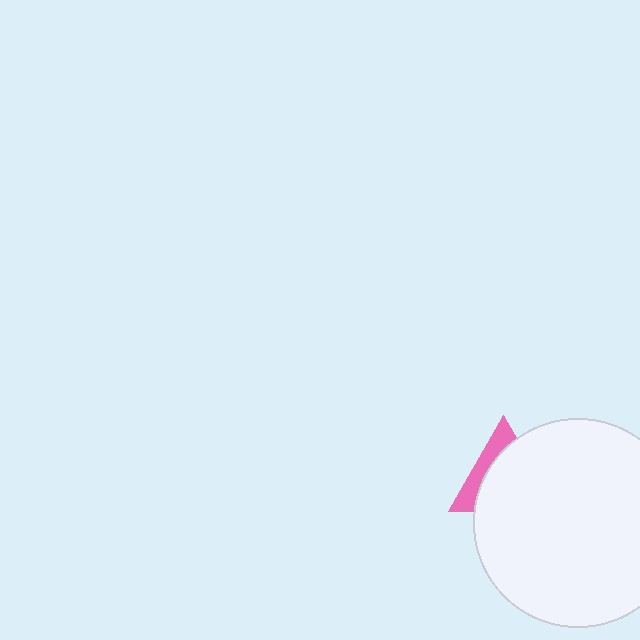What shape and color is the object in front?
The object in front is a white circle.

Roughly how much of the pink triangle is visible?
A small part of it is visible (roughly 31%).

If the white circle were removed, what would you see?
You would see the complete pink triangle.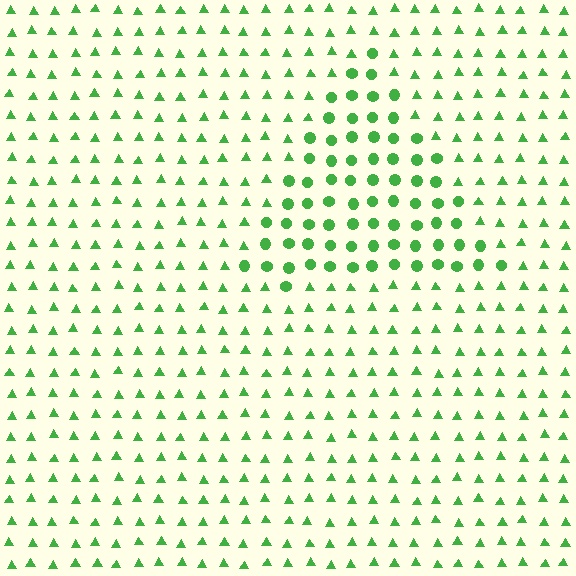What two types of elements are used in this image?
The image uses circles inside the triangle region and triangles outside it.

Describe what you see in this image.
The image is filled with small green elements arranged in a uniform grid. A triangle-shaped region contains circles, while the surrounding area contains triangles. The boundary is defined purely by the change in element shape.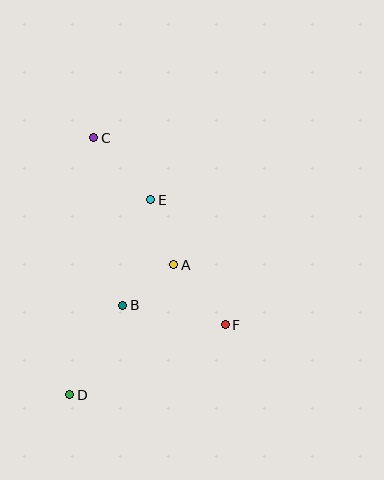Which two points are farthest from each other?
Points C and D are farthest from each other.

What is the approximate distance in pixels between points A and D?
The distance between A and D is approximately 167 pixels.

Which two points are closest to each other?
Points A and B are closest to each other.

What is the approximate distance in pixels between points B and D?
The distance between B and D is approximately 104 pixels.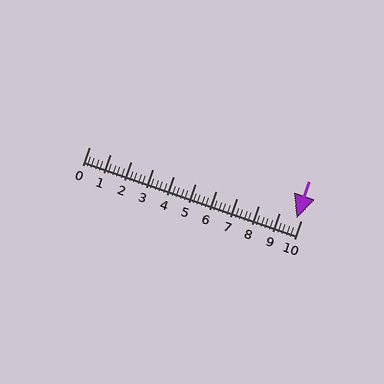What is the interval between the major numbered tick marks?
The major tick marks are spaced 1 units apart.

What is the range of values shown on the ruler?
The ruler shows values from 0 to 10.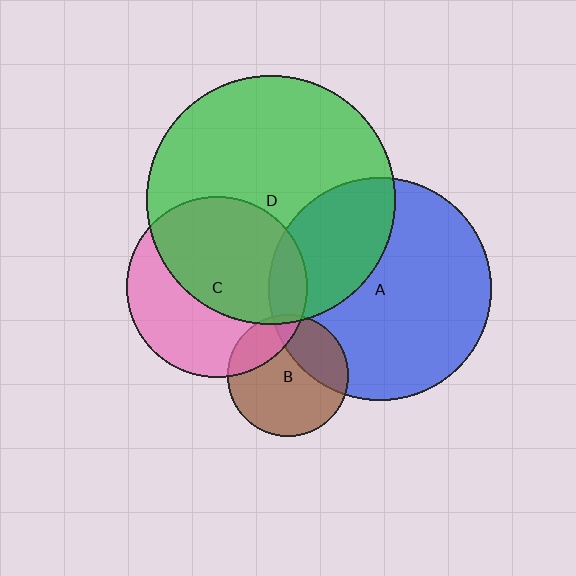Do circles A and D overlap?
Yes.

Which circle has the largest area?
Circle D (green).